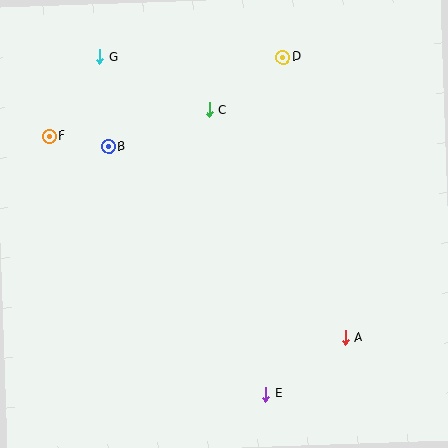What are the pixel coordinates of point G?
Point G is at (100, 57).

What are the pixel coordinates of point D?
Point D is at (283, 57).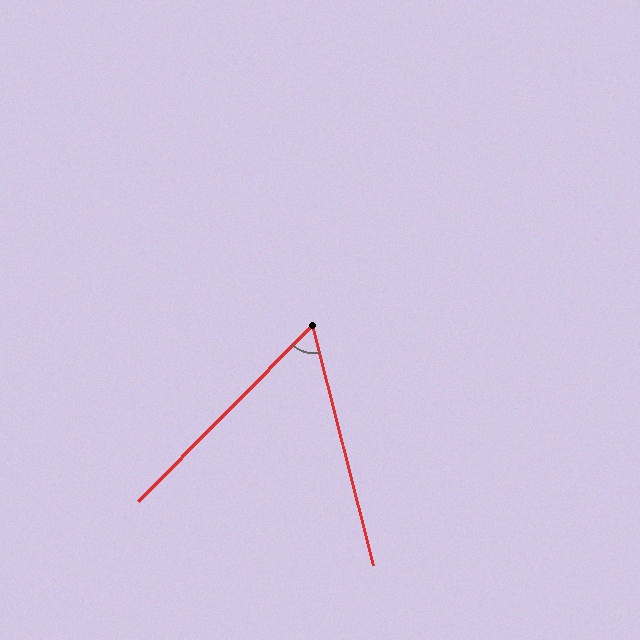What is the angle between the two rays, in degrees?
Approximately 59 degrees.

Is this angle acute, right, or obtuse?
It is acute.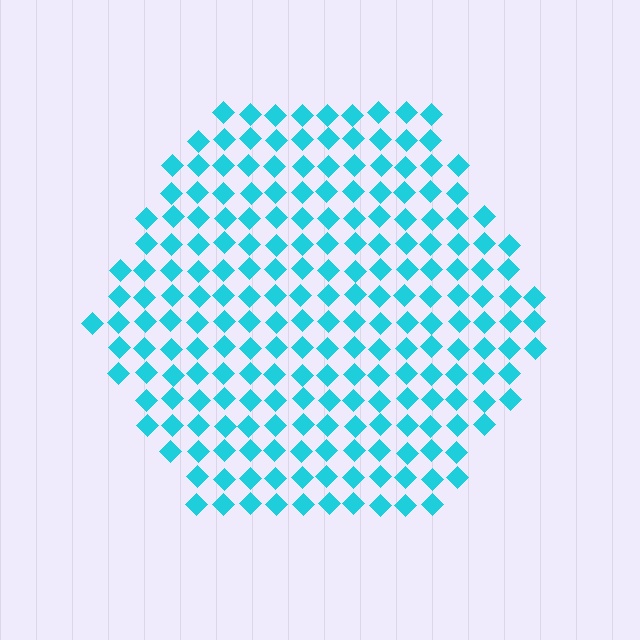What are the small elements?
The small elements are diamonds.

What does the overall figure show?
The overall figure shows a hexagon.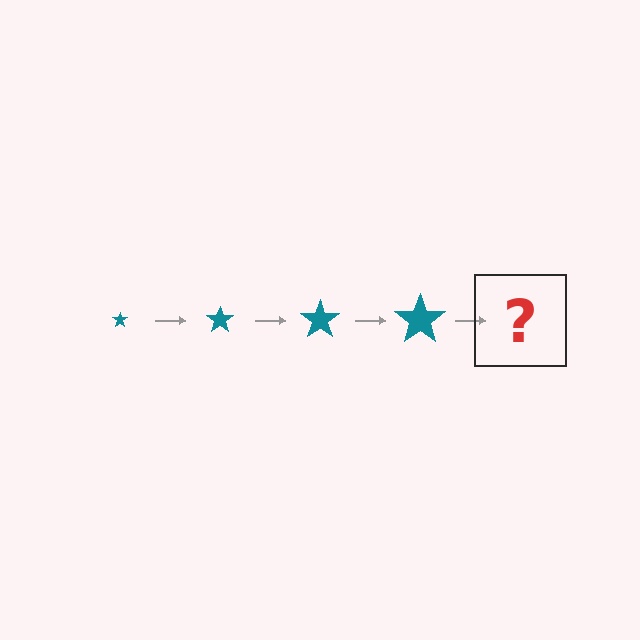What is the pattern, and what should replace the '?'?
The pattern is that the star gets progressively larger each step. The '?' should be a teal star, larger than the previous one.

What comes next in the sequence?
The next element should be a teal star, larger than the previous one.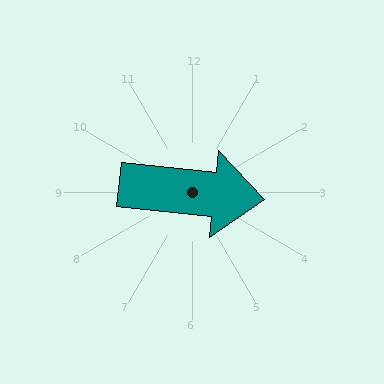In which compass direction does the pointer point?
East.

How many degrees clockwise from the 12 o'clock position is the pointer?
Approximately 96 degrees.